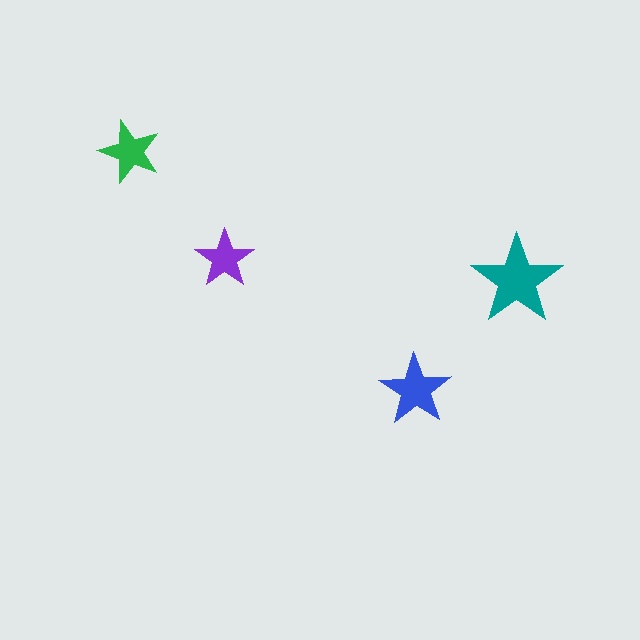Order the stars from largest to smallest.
the teal one, the blue one, the green one, the purple one.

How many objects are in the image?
There are 4 objects in the image.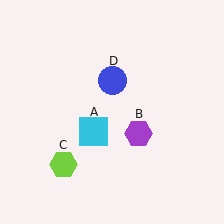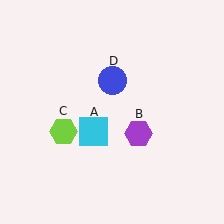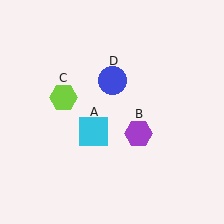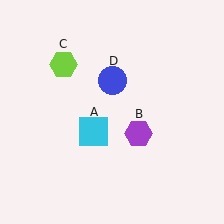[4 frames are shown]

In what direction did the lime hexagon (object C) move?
The lime hexagon (object C) moved up.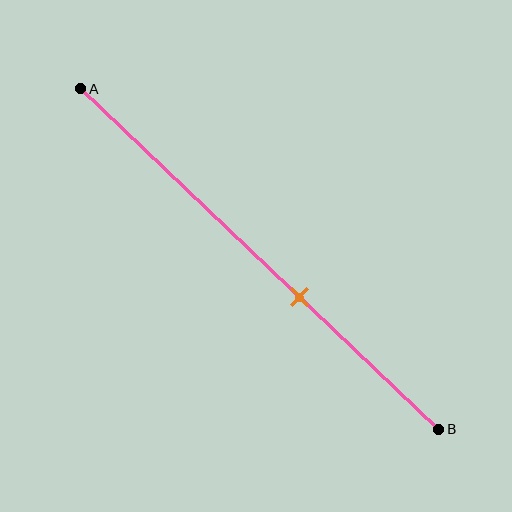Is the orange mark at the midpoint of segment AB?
No, the mark is at about 60% from A, not at the 50% midpoint.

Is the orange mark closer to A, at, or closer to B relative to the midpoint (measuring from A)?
The orange mark is closer to point B than the midpoint of segment AB.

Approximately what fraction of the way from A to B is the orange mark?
The orange mark is approximately 60% of the way from A to B.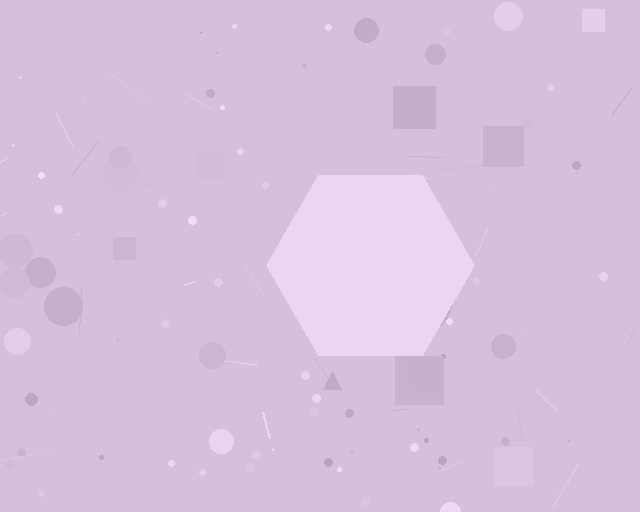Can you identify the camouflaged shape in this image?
The camouflaged shape is a hexagon.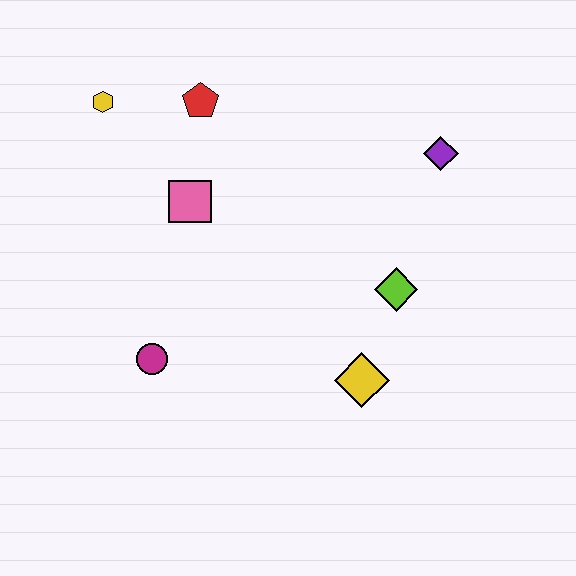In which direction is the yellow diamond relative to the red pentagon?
The yellow diamond is below the red pentagon.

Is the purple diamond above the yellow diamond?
Yes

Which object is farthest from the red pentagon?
The yellow diamond is farthest from the red pentagon.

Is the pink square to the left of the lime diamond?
Yes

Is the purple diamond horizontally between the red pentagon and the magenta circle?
No